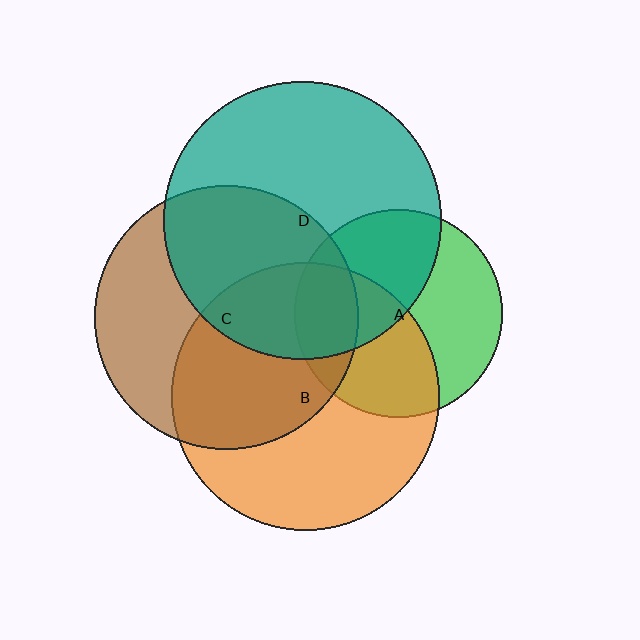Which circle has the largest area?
Circle D (teal).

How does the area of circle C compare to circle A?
Approximately 1.6 times.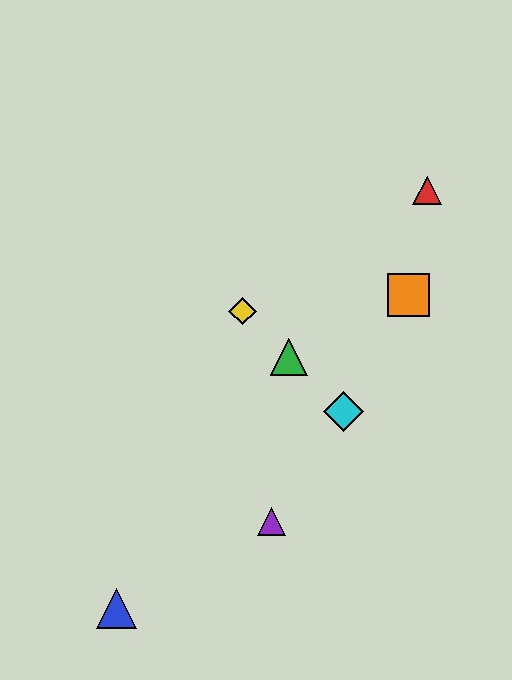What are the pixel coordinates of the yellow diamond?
The yellow diamond is at (242, 311).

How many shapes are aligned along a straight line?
3 shapes (the green triangle, the yellow diamond, the cyan diamond) are aligned along a straight line.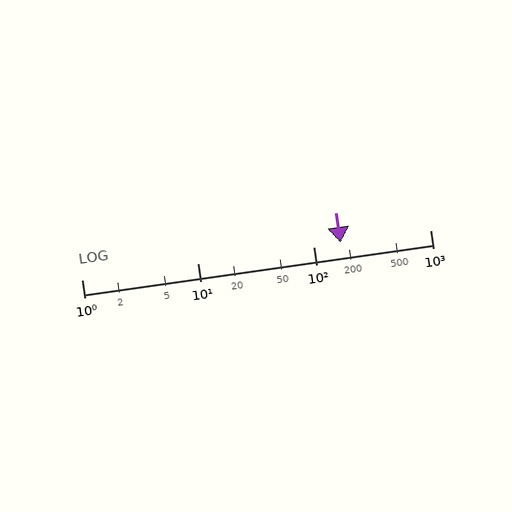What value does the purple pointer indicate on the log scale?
The pointer indicates approximately 170.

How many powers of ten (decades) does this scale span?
The scale spans 3 decades, from 1 to 1000.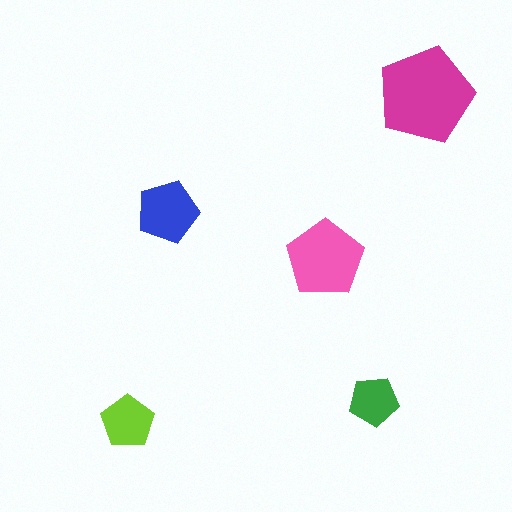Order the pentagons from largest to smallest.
the magenta one, the pink one, the blue one, the lime one, the green one.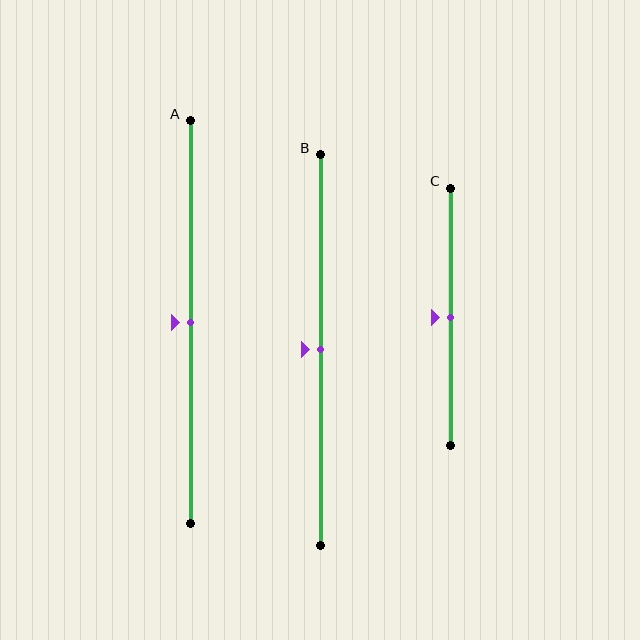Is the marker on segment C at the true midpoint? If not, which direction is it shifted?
Yes, the marker on segment C is at the true midpoint.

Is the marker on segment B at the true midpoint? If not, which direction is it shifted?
Yes, the marker on segment B is at the true midpoint.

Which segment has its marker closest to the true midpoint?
Segment A has its marker closest to the true midpoint.